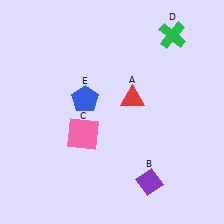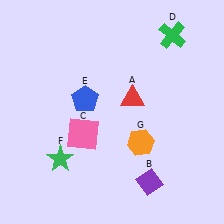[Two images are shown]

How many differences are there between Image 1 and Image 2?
There are 2 differences between the two images.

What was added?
A green star (F), an orange hexagon (G) were added in Image 2.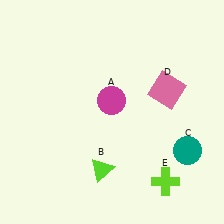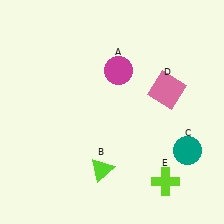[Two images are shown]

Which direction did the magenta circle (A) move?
The magenta circle (A) moved up.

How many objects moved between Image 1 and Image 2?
1 object moved between the two images.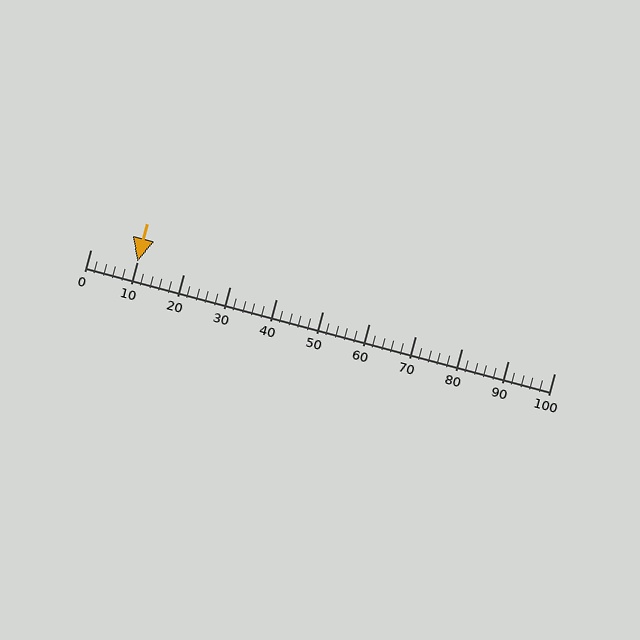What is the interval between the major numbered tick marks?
The major tick marks are spaced 10 units apart.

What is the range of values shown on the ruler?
The ruler shows values from 0 to 100.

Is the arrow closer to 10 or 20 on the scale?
The arrow is closer to 10.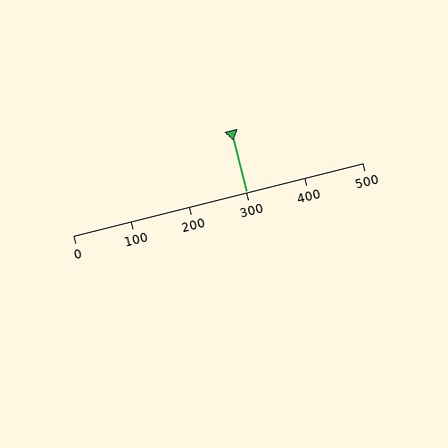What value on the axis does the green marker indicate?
The marker indicates approximately 300.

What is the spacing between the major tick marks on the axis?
The major ticks are spaced 100 apart.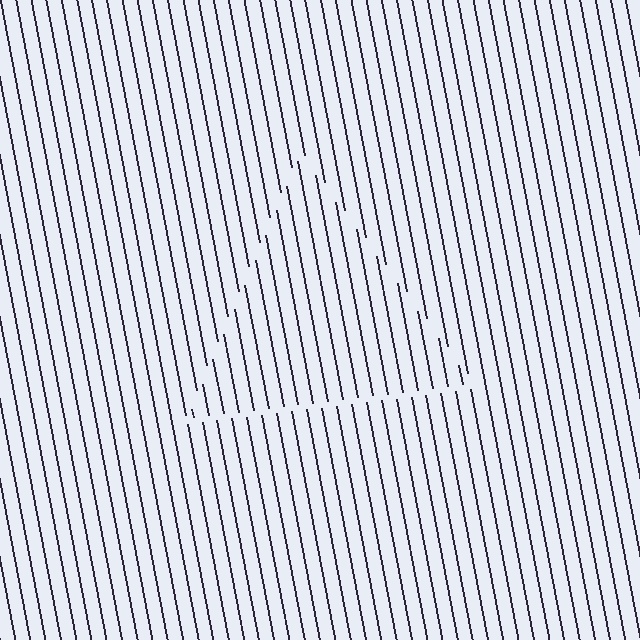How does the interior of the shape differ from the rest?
The interior of the shape contains the same grating, shifted by half a period — the contour is defined by the phase discontinuity where line-ends from the inner and outer gratings abut.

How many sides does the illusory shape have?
3 sides — the line-ends trace a triangle.